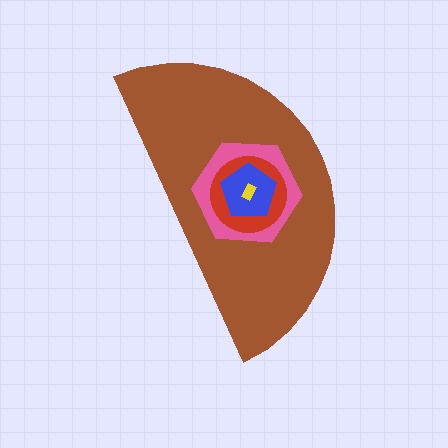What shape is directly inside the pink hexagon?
The red circle.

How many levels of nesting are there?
5.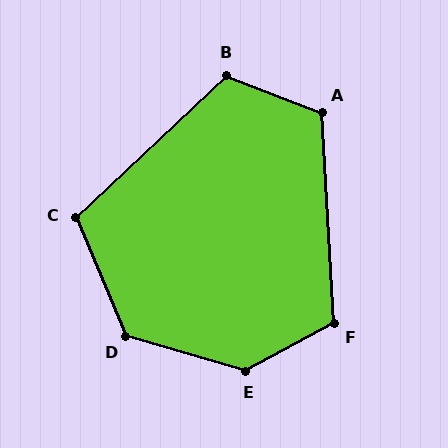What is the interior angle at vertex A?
Approximately 114 degrees (obtuse).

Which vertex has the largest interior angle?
E, at approximately 135 degrees.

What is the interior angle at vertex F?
Approximately 115 degrees (obtuse).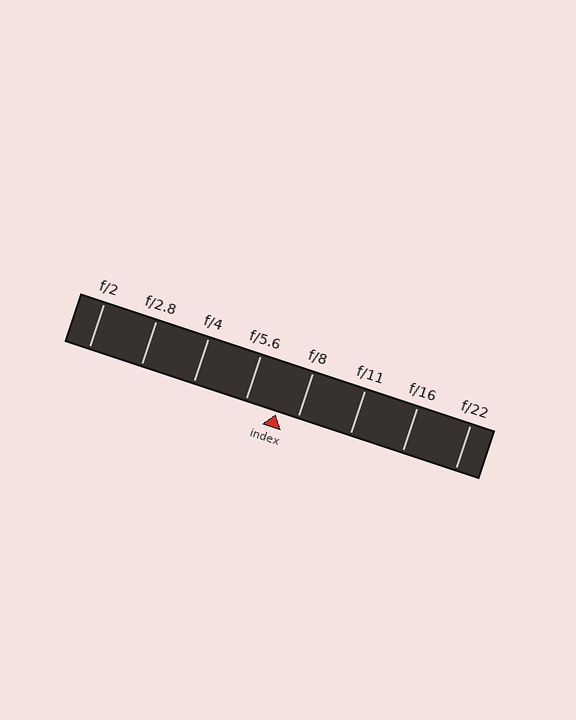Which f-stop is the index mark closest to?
The index mark is closest to f/8.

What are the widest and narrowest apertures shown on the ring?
The widest aperture shown is f/2 and the narrowest is f/22.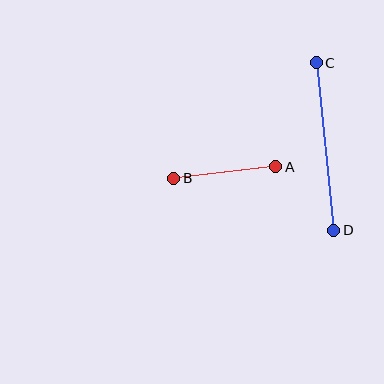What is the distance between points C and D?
The distance is approximately 169 pixels.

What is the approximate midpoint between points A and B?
The midpoint is at approximately (225, 172) pixels.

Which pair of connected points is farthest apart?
Points C and D are farthest apart.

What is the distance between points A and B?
The distance is approximately 102 pixels.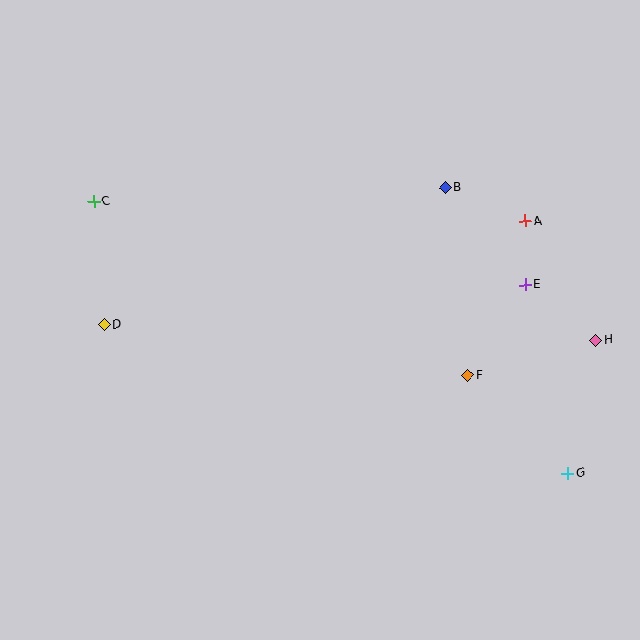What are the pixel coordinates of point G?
Point G is at (567, 473).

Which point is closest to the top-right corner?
Point A is closest to the top-right corner.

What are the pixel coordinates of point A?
Point A is at (525, 221).